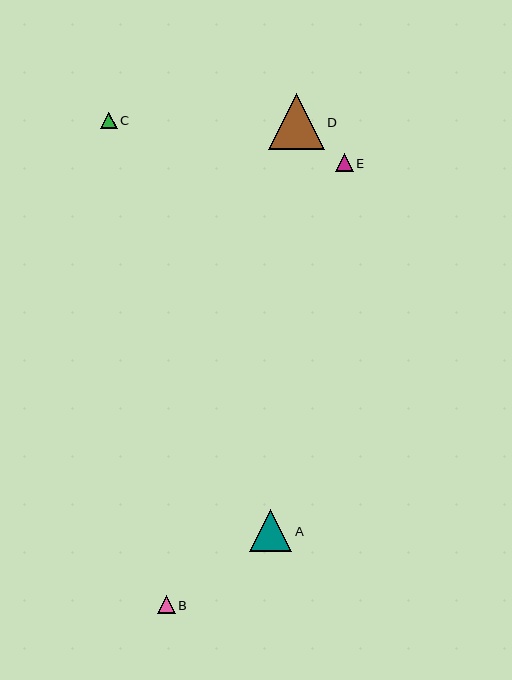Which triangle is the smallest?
Triangle C is the smallest with a size of approximately 17 pixels.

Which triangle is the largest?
Triangle D is the largest with a size of approximately 56 pixels.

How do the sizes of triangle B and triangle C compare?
Triangle B and triangle C are approximately the same size.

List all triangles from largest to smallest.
From largest to smallest: D, A, E, B, C.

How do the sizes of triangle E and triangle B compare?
Triangle E and triangle B are approximately the same size.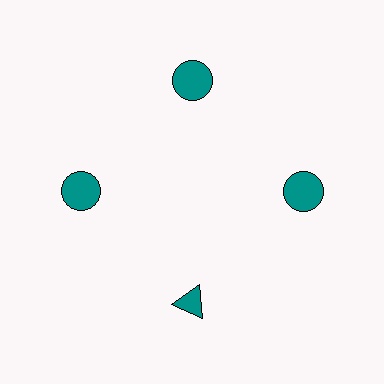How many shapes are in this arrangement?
There are 4 shapes arranged in a ring pattern.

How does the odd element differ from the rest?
It has a different shape: triangle instead of circle.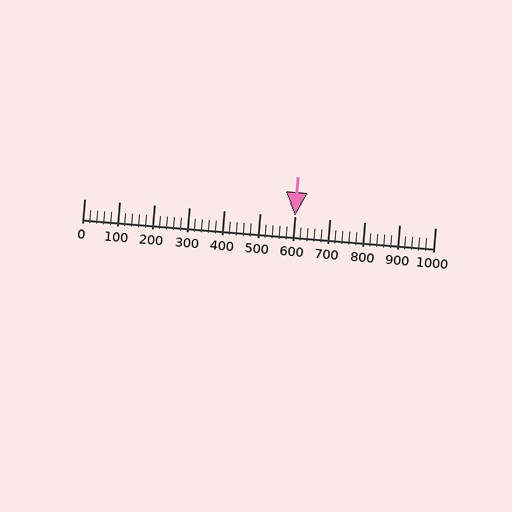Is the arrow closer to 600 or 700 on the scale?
The arrow is closer to 600.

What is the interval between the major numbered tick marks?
The major tick marks are spaced 100 units apart.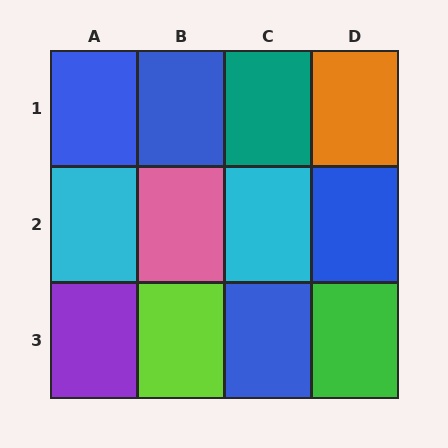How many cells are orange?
1 cell is orange.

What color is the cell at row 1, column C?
Teal.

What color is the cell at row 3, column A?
Purple.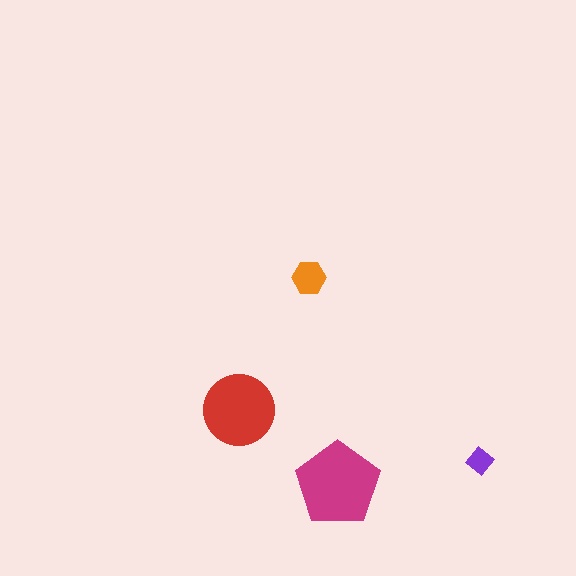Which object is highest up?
The orange hexagon is topmost.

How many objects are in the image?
There are 4 objects in the image.